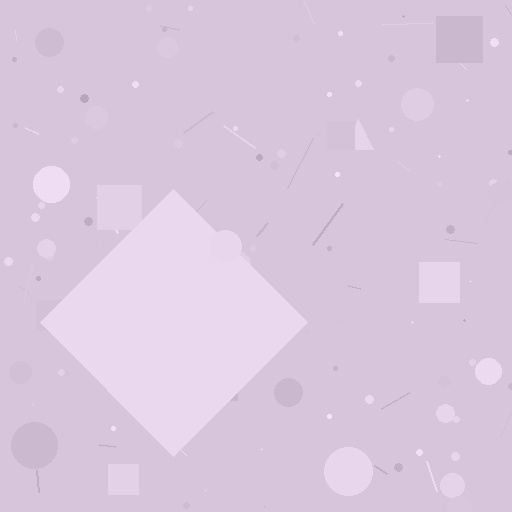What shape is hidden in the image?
A diamond is hidden in the image.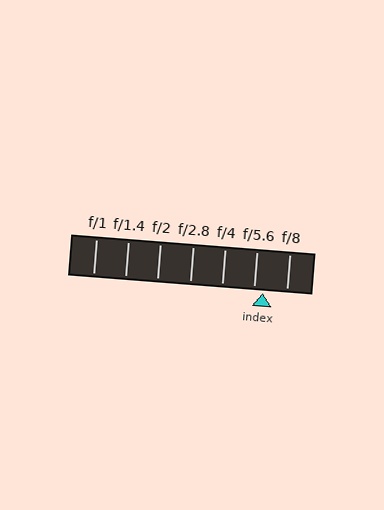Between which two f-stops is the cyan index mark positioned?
The index mark is between f/5.6 and f/8.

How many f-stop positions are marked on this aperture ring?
There are 7 f-stop positions marked.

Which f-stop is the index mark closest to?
The index mark is closest to f/5.6.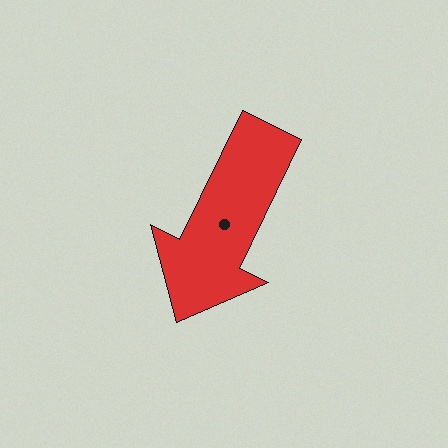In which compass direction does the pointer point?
Southwest.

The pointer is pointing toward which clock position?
Roughly 7 o'clock.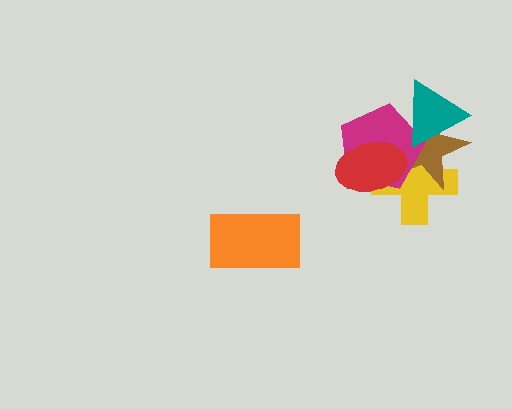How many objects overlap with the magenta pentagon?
4 objects overlap with the magenta pentagon.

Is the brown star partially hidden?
Yes, it is partially covered by another shape.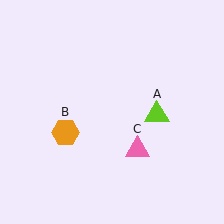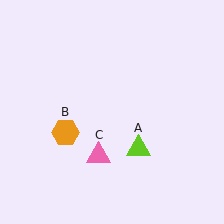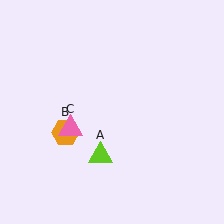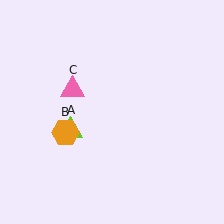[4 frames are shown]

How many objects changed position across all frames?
2 objects changed position: lime triangle (object A), pink triangle (object C).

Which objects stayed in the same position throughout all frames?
Orange hexagon (object B) remained stationary.